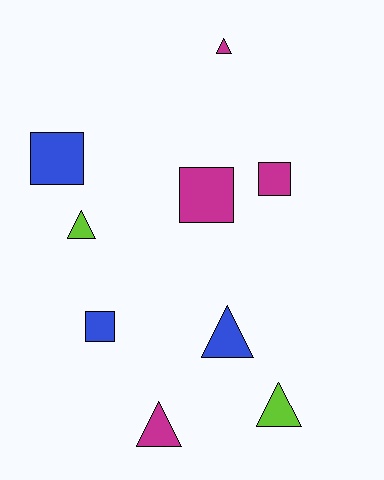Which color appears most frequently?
Magenta, with 4 objects.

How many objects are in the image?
There are 9 objects.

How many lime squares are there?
There are no lime squares.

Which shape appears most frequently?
Triangle, with 5 objects.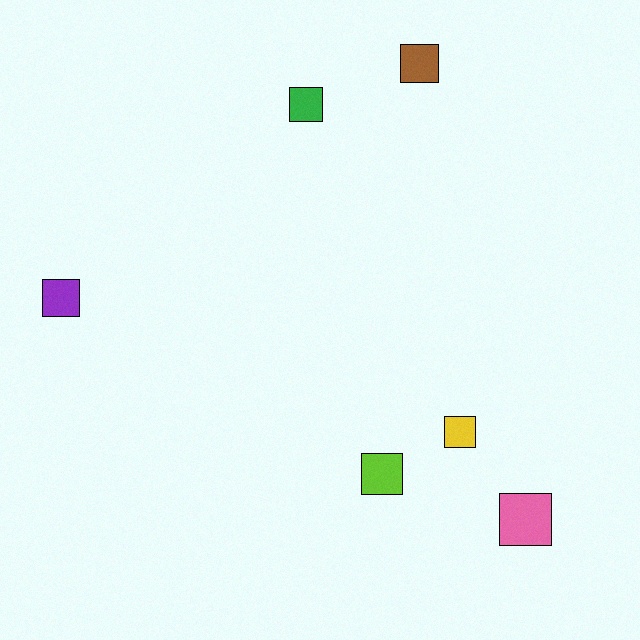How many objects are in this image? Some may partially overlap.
There are 6 objects.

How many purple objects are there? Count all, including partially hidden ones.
There is 1 purple object.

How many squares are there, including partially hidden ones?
There are 6 squares.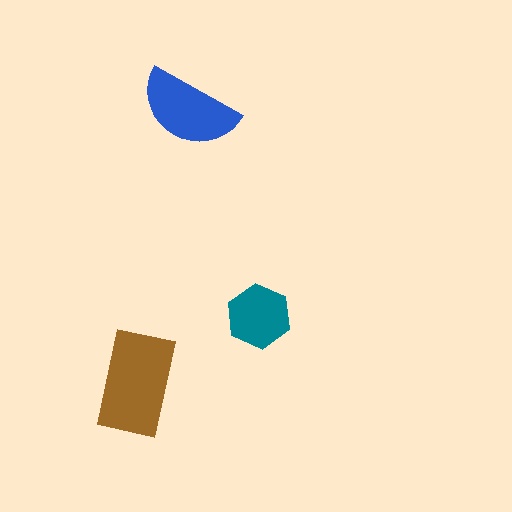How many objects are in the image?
There are 3 objects in the image.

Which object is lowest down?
The brown rectangle is bottommost.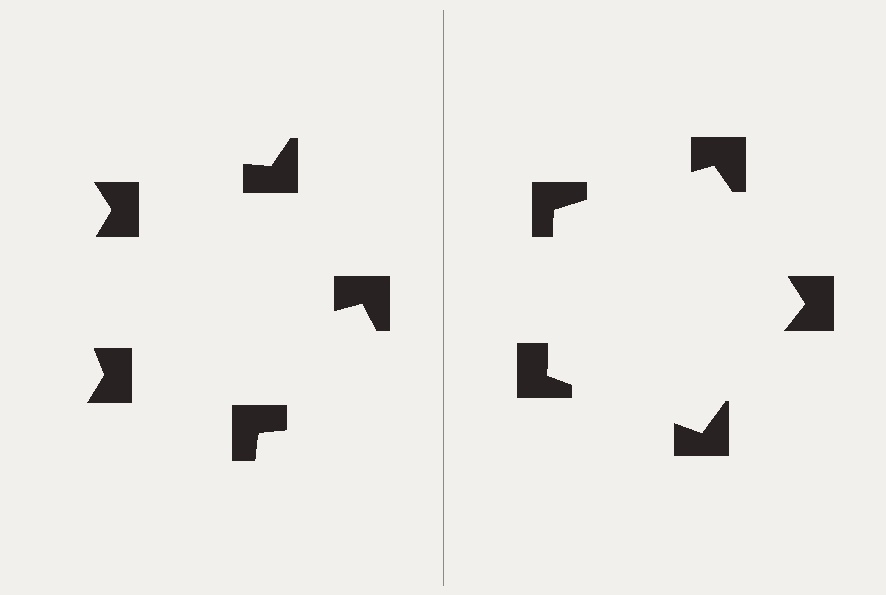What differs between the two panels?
The notched squares are positioned identically on both sides; only the wedge orientations differ. On the right they align to a pentagon; on the left they are misaligned.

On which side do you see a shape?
An illusory pentagon appears on the right side. On the left side the wedge cuts are rotated, so no coherent shape forms.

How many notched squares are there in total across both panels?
10 — 5 on each side.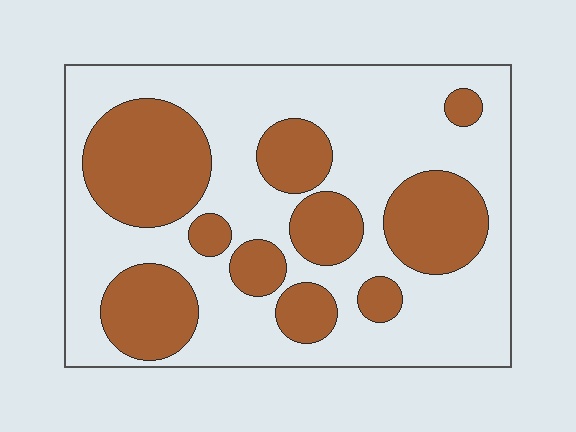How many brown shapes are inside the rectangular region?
10.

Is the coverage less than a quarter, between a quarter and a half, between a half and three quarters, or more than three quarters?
Between a quarter and a half.